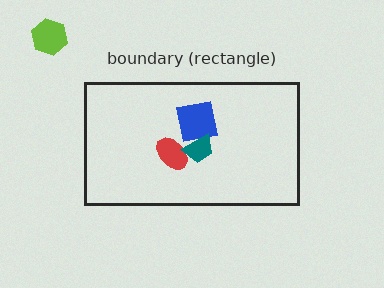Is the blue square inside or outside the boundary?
Inside.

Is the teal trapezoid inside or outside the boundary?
Inside.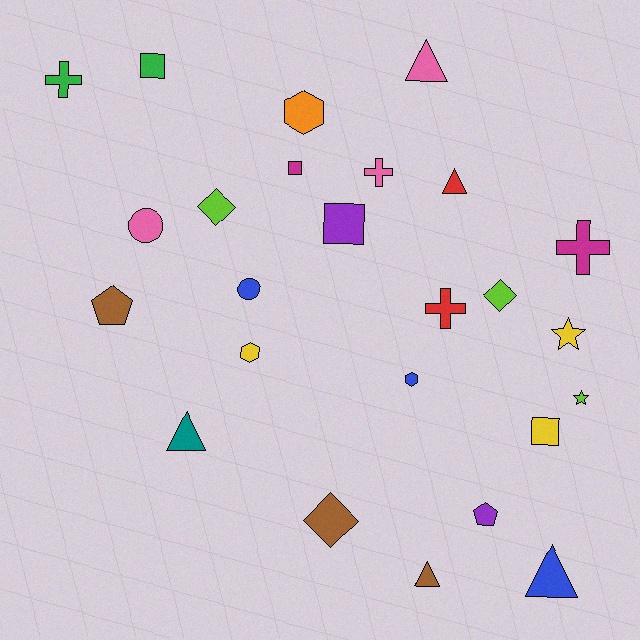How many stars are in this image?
There are 2 stars.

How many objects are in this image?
There are 25 objects.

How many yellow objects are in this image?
There are 3 yellow objects.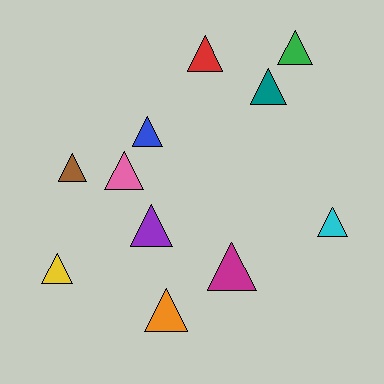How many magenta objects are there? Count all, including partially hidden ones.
There is 1 magenta object.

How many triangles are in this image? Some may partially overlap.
There are 11 triangles.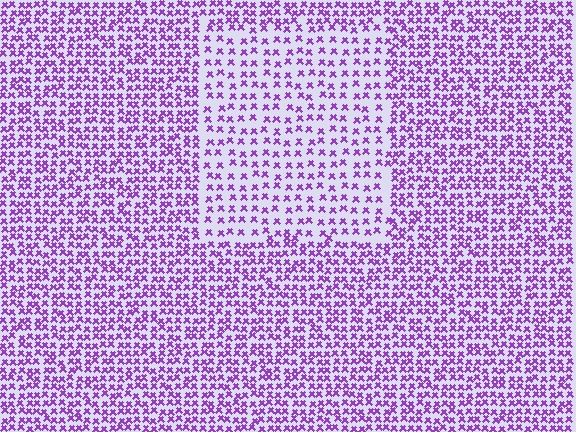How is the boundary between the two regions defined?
The boundary is defined by a change in element density (approximately 1.8x ratio). All elements are the same color, size, and shape.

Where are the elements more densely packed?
The elements are more densely packed outside the rectangle boundary.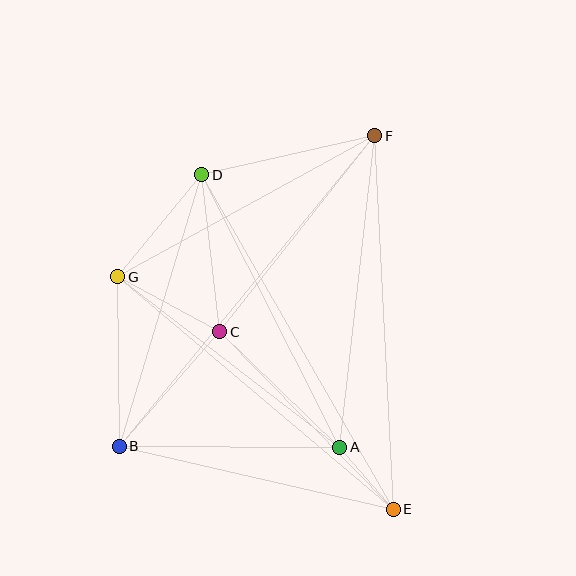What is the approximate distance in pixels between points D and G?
The distance between D and G is approximately 132 pixels.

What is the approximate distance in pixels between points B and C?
The distance between B and C is approximately 152 pixels.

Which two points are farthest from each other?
Points B and F are farthest from each other.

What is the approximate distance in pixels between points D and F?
The distance between D and F is approximately 178 pixels.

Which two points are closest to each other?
Points A and E are closest to each other.